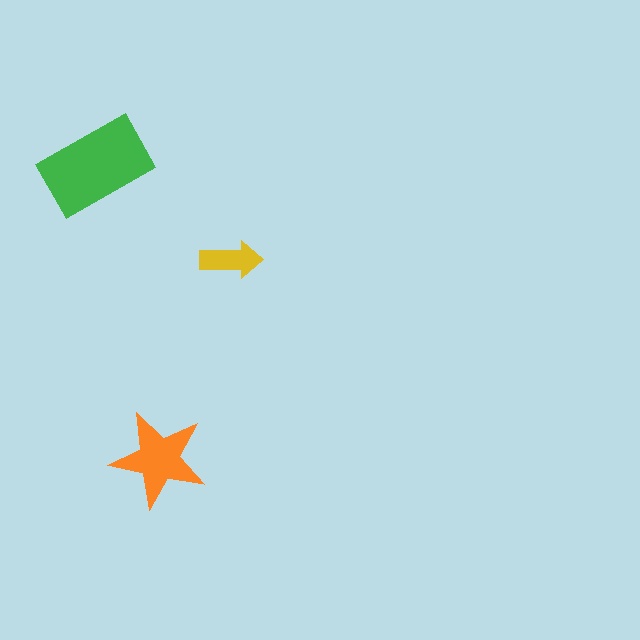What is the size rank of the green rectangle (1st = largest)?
1st.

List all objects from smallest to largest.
The yellow arrow, the orange star, the green rectangle.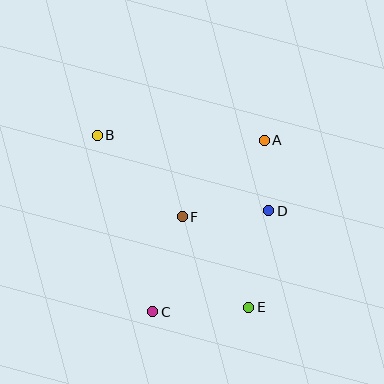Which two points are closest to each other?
Points A and D are closest to each other.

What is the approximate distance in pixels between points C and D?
The distance between C and D is approximately 154 pixels.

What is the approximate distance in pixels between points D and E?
The distance between D and E is approximately 98 pixels.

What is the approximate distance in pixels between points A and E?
The distance between A and E is approximately 168 pixels.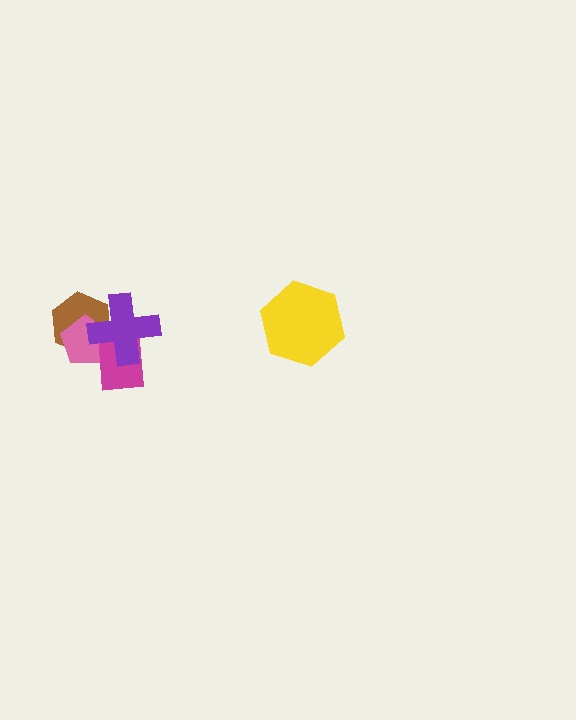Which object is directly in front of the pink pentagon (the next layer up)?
The magenta rectangle is directly in front of the pink pentagon.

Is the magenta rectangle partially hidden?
Yes, it is partially covered by another shape.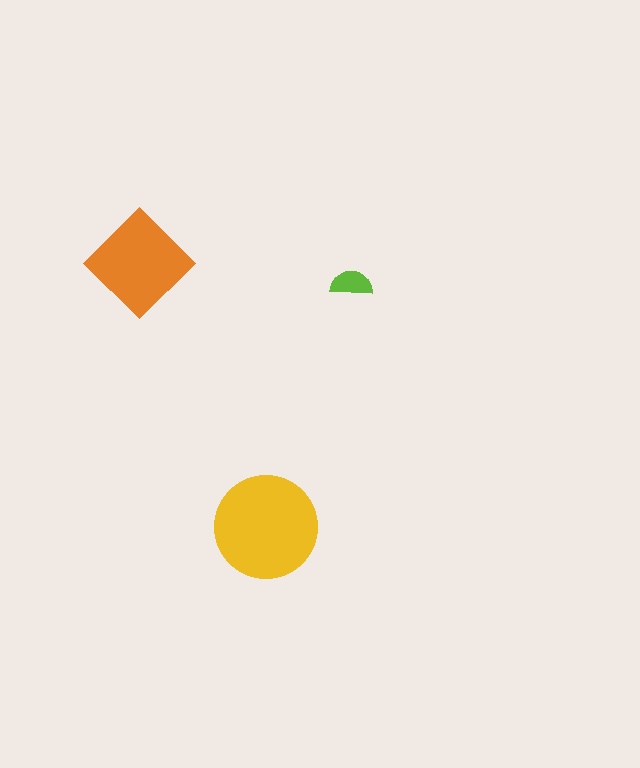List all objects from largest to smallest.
The yellow circle, the orange diamond, the lime semicircle.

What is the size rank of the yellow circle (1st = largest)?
1st.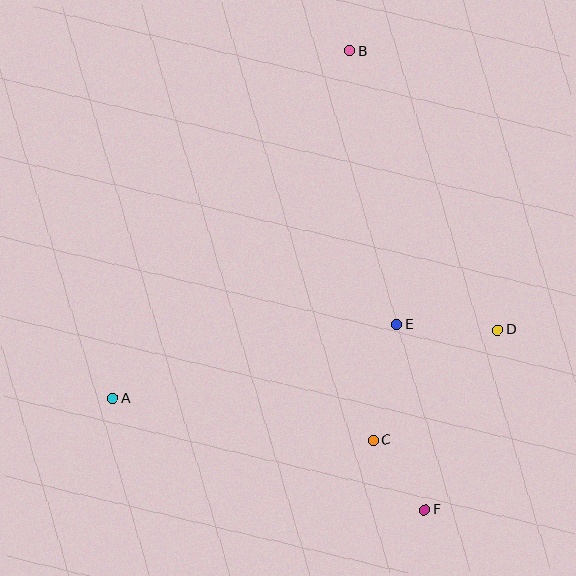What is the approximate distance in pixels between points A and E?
The distance between A and E is approximately 294 pixels.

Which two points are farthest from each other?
Points B and F are farthest from each other.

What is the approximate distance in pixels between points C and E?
The distance between C and E is approximately 118 pixels.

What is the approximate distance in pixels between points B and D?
The distance between B and D is approximately 316 pixels.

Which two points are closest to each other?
Points C and F are closest to each other.